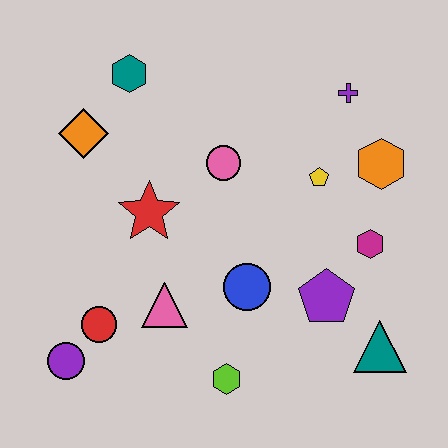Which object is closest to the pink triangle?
The red circle is closest to the pink triangle.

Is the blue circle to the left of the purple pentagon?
Yes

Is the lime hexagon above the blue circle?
No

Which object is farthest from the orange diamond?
The teal triangle is farthest from the orange diamond.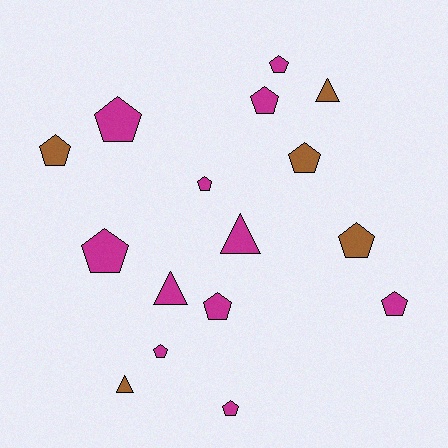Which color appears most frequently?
Magenta, with 11 objects.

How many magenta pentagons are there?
There are 9 magenta pentagons.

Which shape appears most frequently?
Pentagon, with 12 objects.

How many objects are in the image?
There are 16 objects.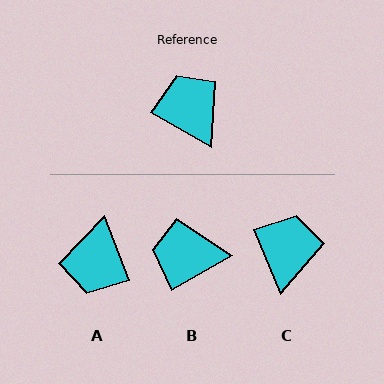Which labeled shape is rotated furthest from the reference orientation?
A, about 141 degrees away.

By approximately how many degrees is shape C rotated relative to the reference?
Approximately 37 degrees clockwise.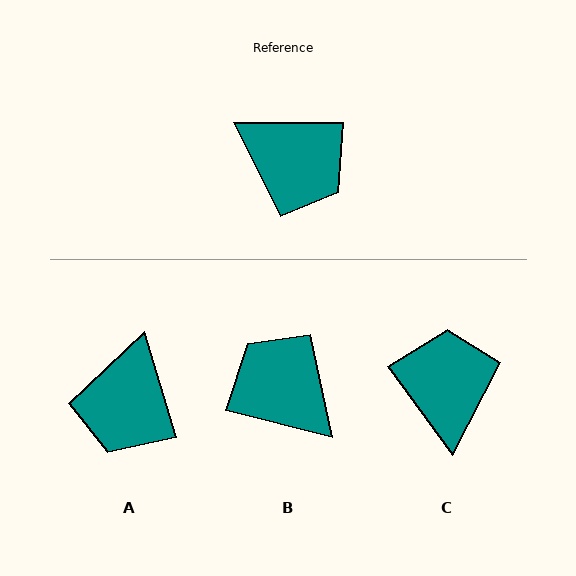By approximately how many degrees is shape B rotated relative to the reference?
Approximately 166 degrees counter-clockwise.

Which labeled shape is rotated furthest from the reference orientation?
B, about 166 degrees away.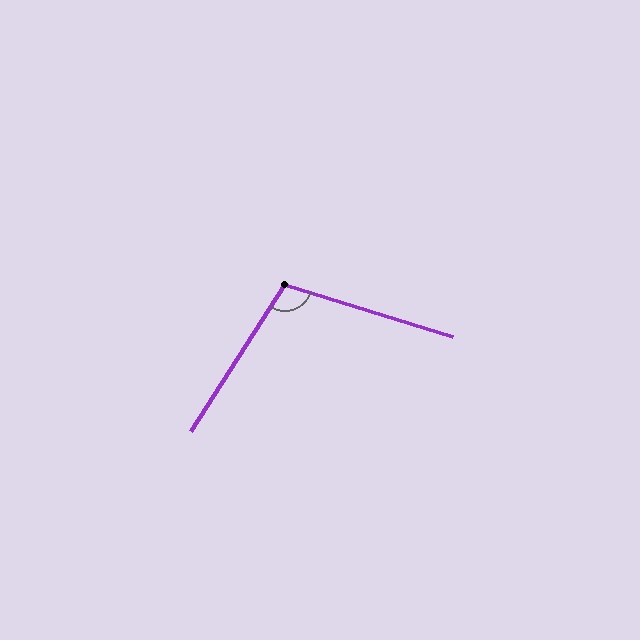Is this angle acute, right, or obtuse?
It is obtuse.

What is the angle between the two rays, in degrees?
Approximately 105 degrees.